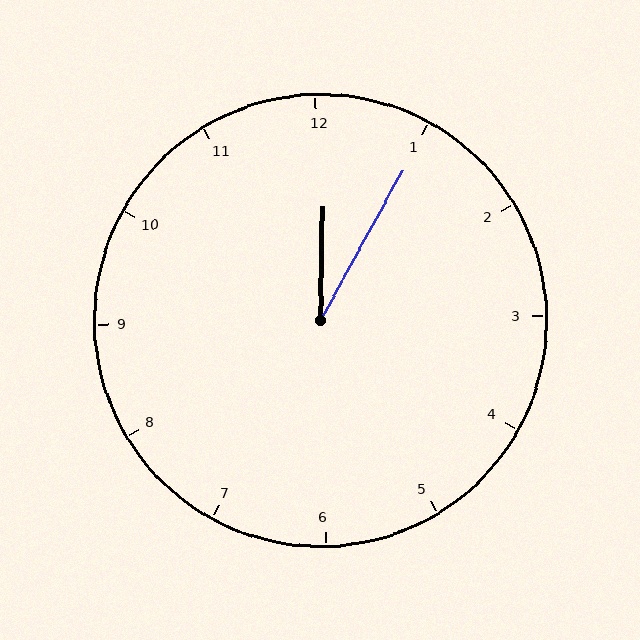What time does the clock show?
12:05.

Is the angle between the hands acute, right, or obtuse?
It is acute.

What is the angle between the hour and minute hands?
Approximately 28 degrees.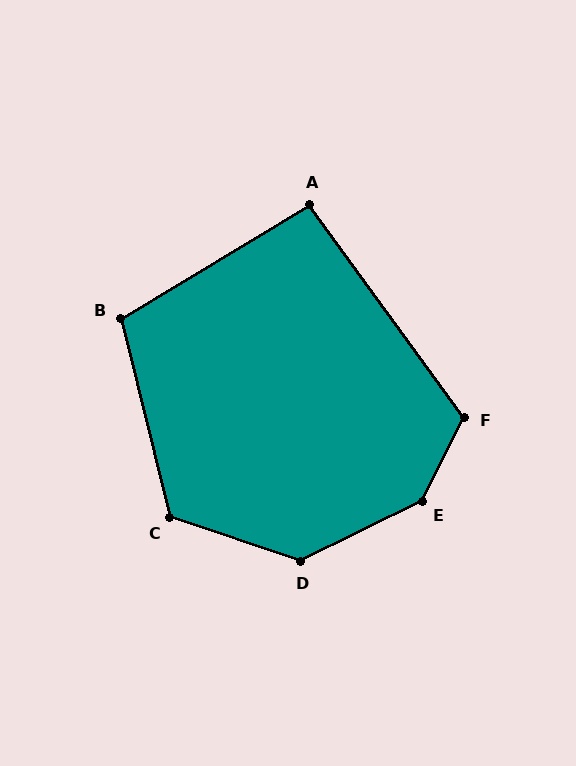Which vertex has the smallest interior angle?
A, at approximately 95 degrees.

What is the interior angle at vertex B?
Approximately 107 degrees (obtuse).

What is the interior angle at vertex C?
Approximately 123 degrees (obtuse).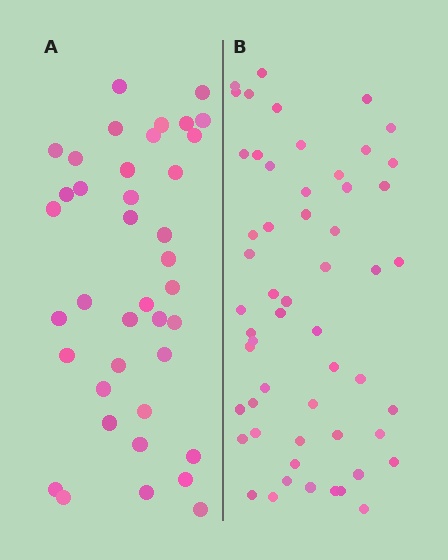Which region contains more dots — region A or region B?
Region B (the right region) has more dots.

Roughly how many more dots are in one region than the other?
Region B has approximately 15 more dots than region A.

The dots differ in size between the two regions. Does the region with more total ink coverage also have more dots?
No. Region A has more total ink coverage because its dots are larger, but region B actually contains more individual dots. Total area can be misleading — the number of items is what matters here.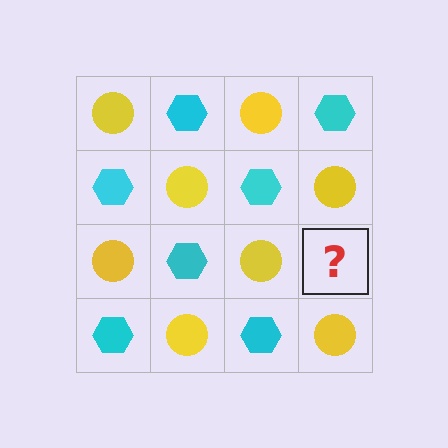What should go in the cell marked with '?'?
The missing cell should contain a cyan hexagon.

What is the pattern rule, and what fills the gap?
The rule is that it alternates yellow circle and cyan hexagon in a checkerboard pattern. The gap should be filled with a cyan hexagon.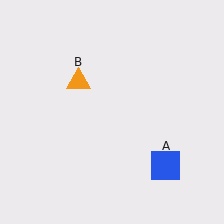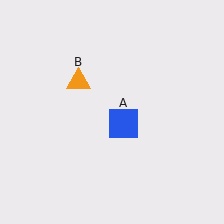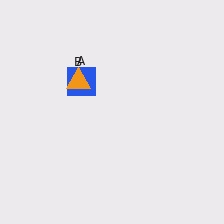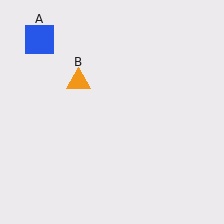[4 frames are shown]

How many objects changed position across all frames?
1 object changed position: blue square (object A).